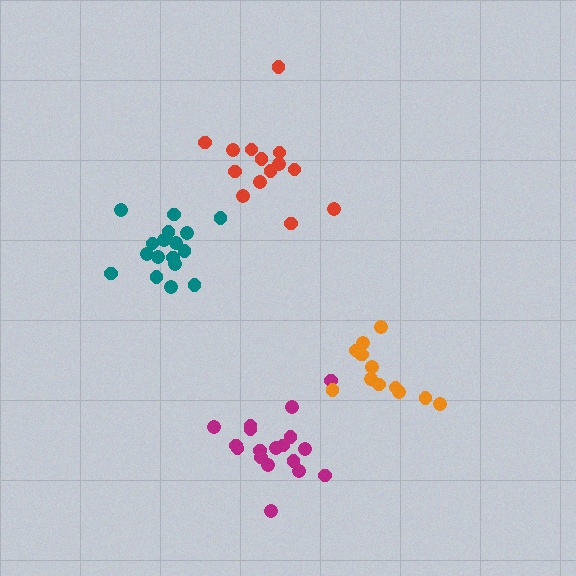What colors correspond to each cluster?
The clusters are colored: magenta, orange, teal, red.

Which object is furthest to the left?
The teal cluster is leftmost.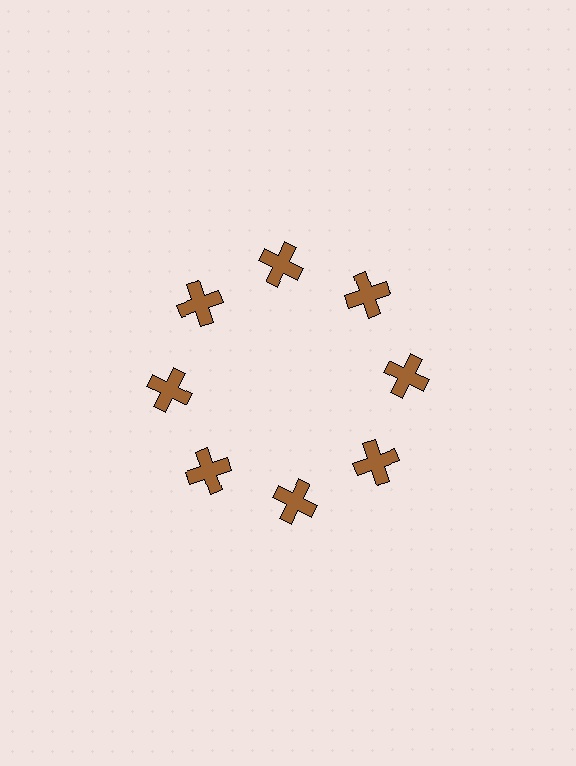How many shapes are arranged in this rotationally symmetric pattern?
There are 8 shapes, arranged in 8 groups of 1.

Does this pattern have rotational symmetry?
Yes, this pattern has 8-fold rotational symmetry. It looks the same after rotating 45 degrees around the center.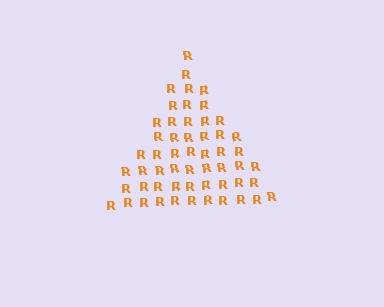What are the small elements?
The small elements are letter R's.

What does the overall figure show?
The overall figure shows a triangle.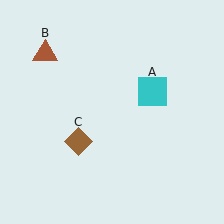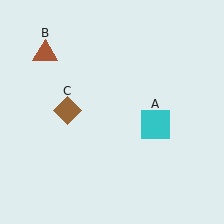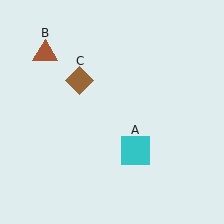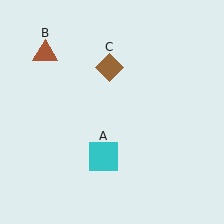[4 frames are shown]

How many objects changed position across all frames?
2 objects changed position: cyan square (object A), brown diamond (object C).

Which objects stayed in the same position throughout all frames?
Brown triangle (object B) remained stationary.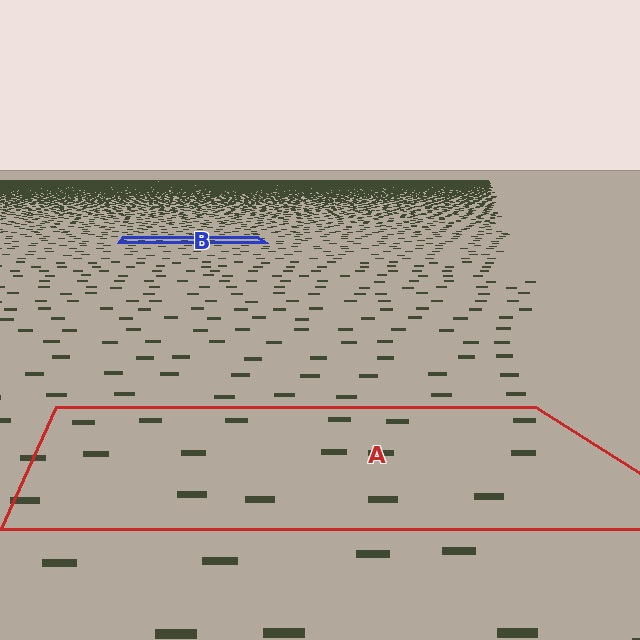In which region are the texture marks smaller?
The texture marks are smaller in region B, because it is farther away.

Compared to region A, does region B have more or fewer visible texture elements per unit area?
Region B has more texture elements per unit area — they are packed more densely because it is farther away.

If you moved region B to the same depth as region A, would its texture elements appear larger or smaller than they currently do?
They would appear larger. At a closer depth, the same texture elements are projected at a bigger on-screen size.